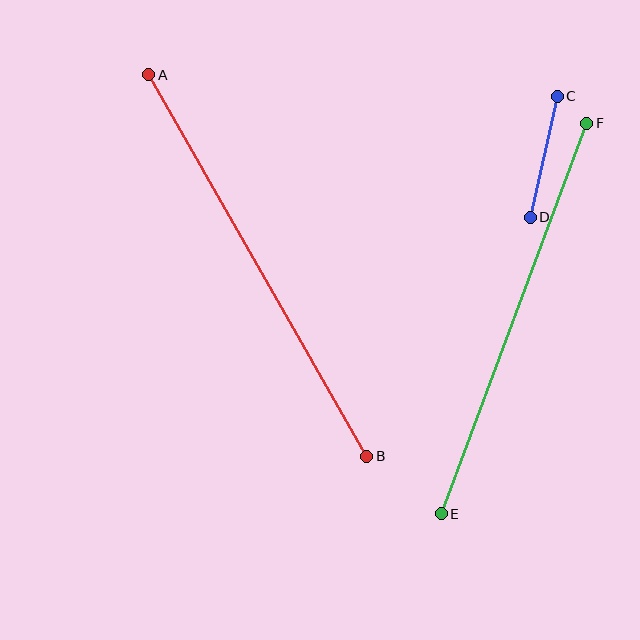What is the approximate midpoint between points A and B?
The midpoint is at approximately (258, 266) pixels.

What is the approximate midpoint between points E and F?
The midpoint is at approximately (514, 319) pixels.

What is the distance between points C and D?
The distance is approximately 124 pixels.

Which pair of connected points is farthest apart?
Points A and B are farthest apart.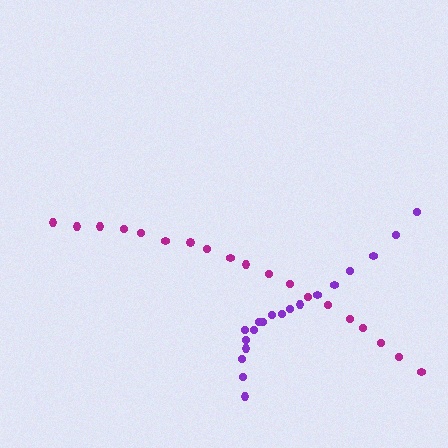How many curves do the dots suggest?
There are 2 distinct paths.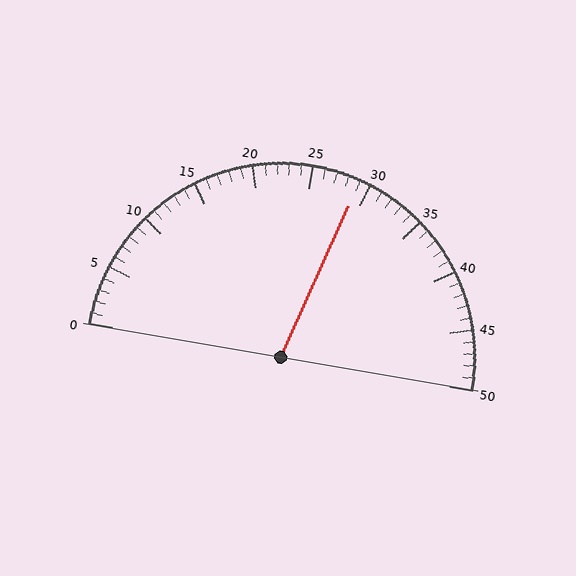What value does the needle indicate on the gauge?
The needle indicates approximately 29.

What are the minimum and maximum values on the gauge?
The gauge ranges from 0 to 50.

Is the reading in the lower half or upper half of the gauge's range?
The reading is in the upper half of the range (0 to 50).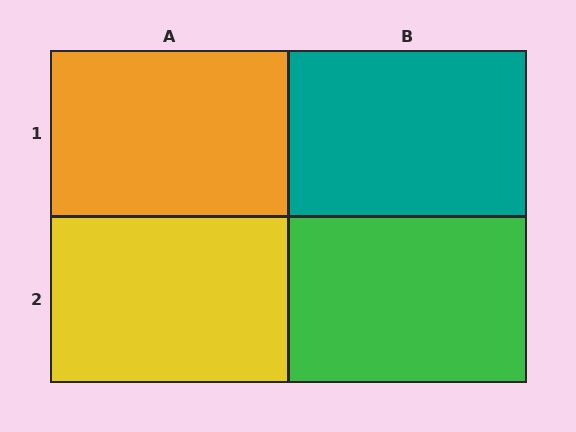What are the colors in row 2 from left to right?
Yellow, green.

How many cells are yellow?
1 cell is yellow.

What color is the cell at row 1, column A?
Orange.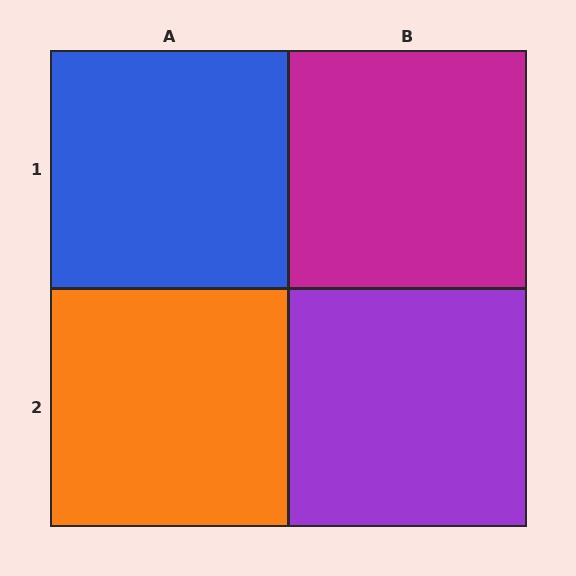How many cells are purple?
1 cell is purple.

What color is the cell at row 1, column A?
Blue.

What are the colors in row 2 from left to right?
Orange, purple.